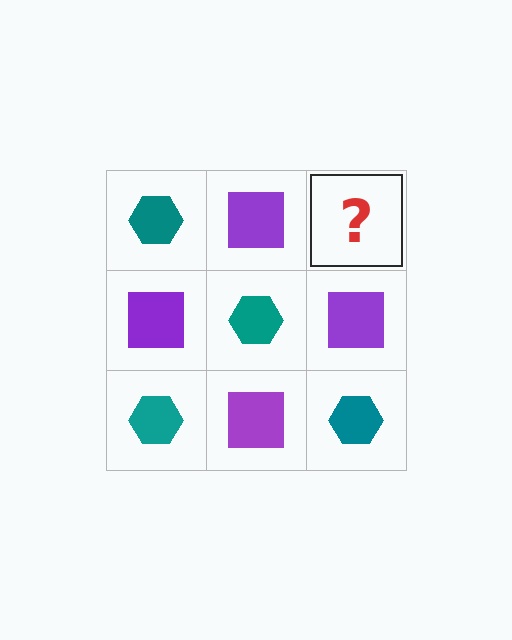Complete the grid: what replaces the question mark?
The question mark should be replaced with a teal hexagon.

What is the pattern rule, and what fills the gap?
The rule is that it alternates teal hexagon and purple square in a checkerboard pattern. The gap should be filled with a teal hexagon.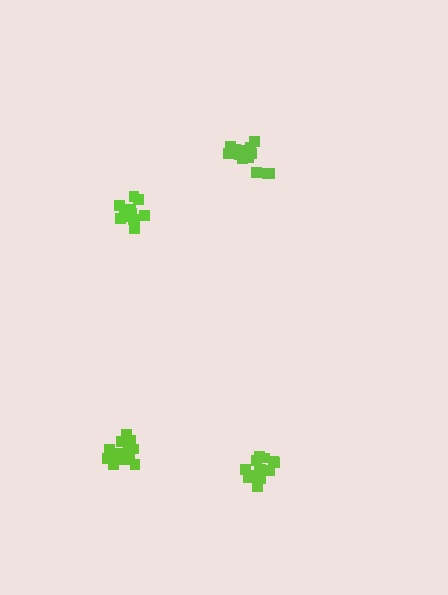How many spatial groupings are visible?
There are 4 spatial groupings.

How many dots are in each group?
Group 1: 15 dots, Group 2: 15 dots, Group 3: 15 dots, Group 4: 16 dots (61 total).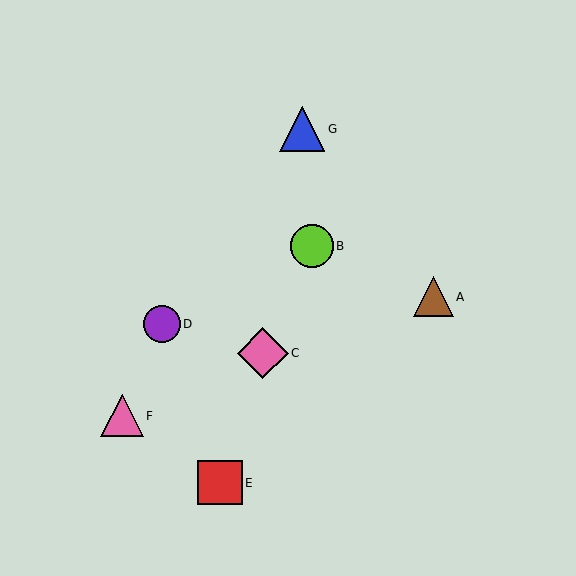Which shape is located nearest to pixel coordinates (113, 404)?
The pink triangle (labeled F) at (122, 416) is nearest to that location.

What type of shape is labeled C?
Shape C is a pink diamond.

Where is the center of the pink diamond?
The center of the pink diamond is at (263, 353).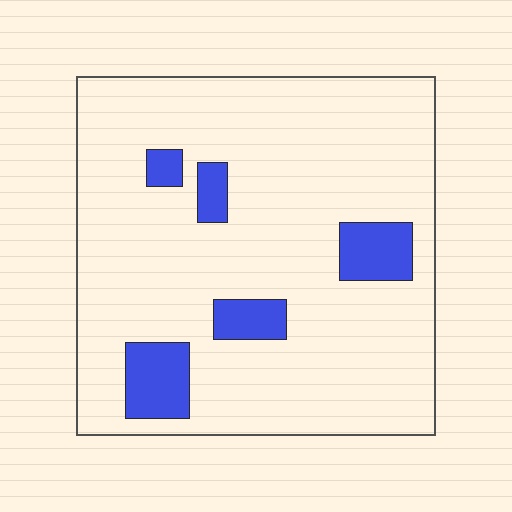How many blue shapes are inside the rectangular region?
5.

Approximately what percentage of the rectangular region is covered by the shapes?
Approximately 10%.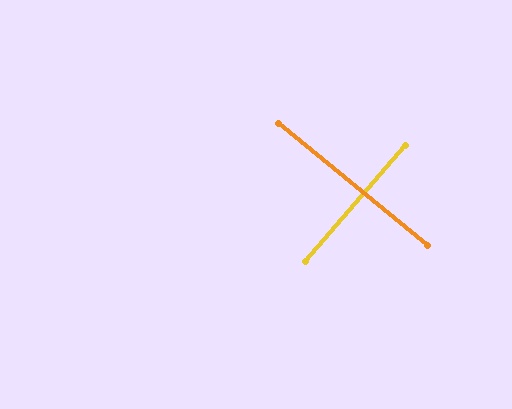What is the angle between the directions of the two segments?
Approximately 89 degrees.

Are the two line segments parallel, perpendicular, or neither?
Perpendicular — they meet at approximately 89°.